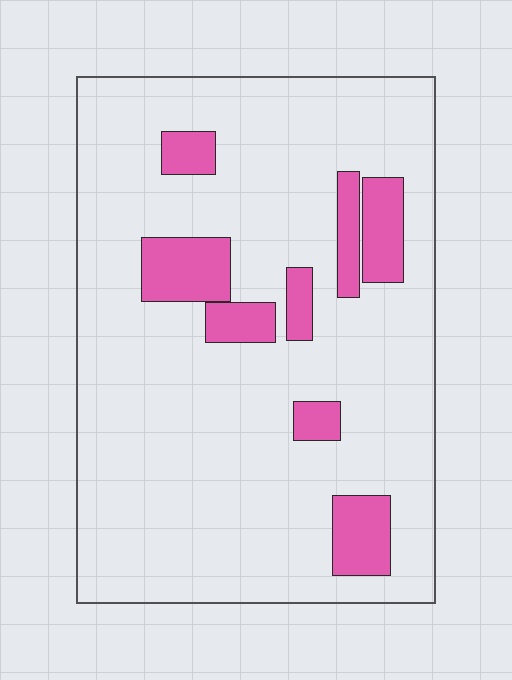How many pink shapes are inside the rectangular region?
8.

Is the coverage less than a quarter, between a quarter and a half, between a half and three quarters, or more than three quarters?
Less than a quarter.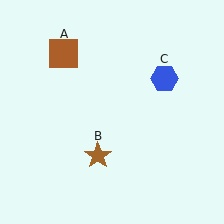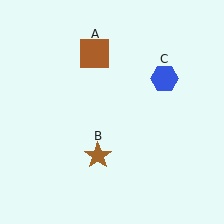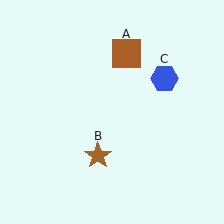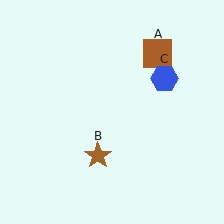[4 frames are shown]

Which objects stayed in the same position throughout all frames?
Brown star (object B) and blue hexagon (object C) remained stationary.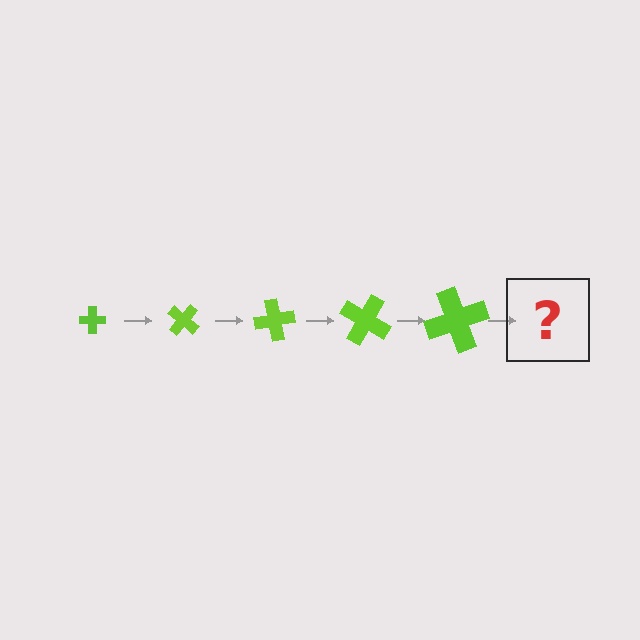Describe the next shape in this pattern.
It should be a cross, larger than the previous one and rotated 200 degrees from the start.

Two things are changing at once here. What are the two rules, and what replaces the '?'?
The two rules are that the cross grows larger each step and it rotates 40 degrees each step. The '?' should be a cross, larger than the previous one and rotated 200 degrees from the start.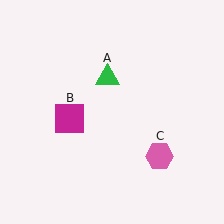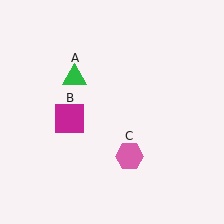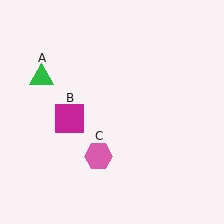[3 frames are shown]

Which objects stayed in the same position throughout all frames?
Magenta square (object B) remained stationary.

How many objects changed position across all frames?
2 objects changed position: green triangle (object A), pink hexagon (object C).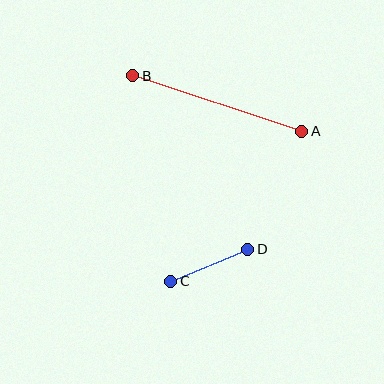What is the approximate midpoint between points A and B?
The midpoint is at approximately (217, 103) pixels.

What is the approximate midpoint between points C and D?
The midpoint is at approximately (209, 265) pixels.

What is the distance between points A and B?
The distance is approximately 178 pixels.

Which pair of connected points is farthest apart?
Points A and B are farthest apart.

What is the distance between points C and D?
The distance is approximately 83 pixels.